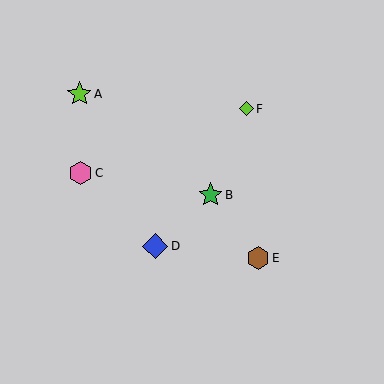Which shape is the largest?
The blue diamond (labeled D) is the largest.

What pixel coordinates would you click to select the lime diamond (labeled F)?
Click at (246, 109) to select the lime diamond F.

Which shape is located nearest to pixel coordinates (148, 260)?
The blue diamond (labeled D) at (155, 246) is nearest to that location.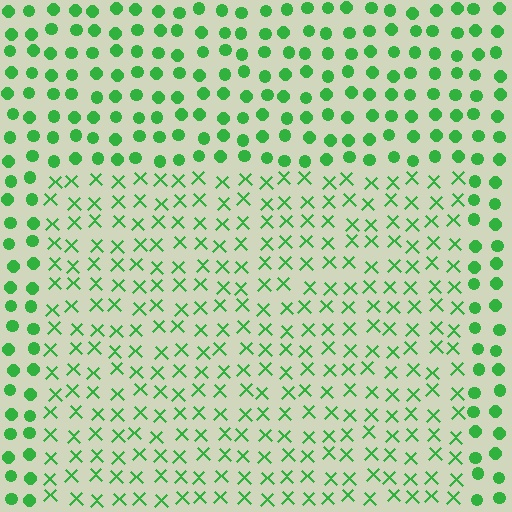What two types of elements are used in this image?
The image uses X marks inside the rectangle region and circles outside it.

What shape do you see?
I see a rectangle.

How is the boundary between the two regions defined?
The boundary is defined by a change in element shape: X marks inside vs. circles outside. All elements share the same color and spacing.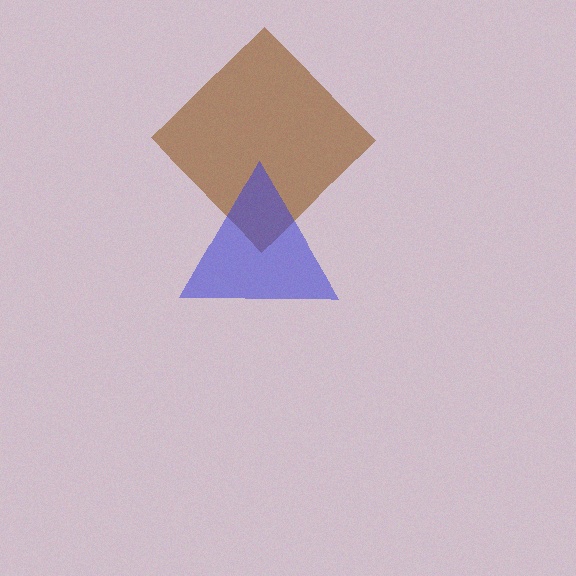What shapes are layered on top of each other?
The layered shapes are: a brown diamond, a blue triangle.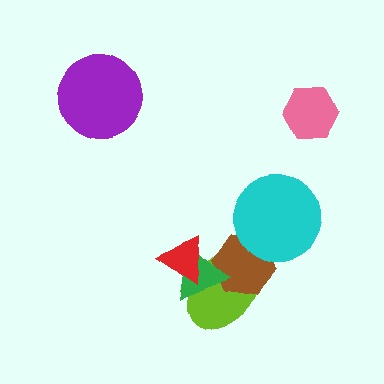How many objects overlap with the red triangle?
2 objects overlap with the red triangle.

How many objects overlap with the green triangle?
3 objects overlap with the green triangle.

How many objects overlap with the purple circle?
0 objects overlap with the purple circle.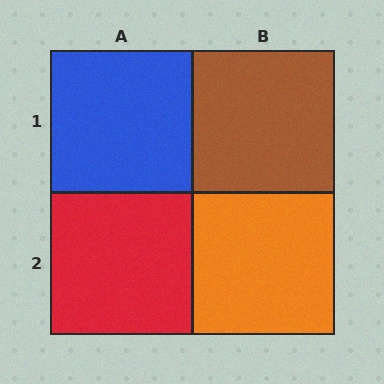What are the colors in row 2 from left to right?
Red, orange.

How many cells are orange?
1 cell is orange.